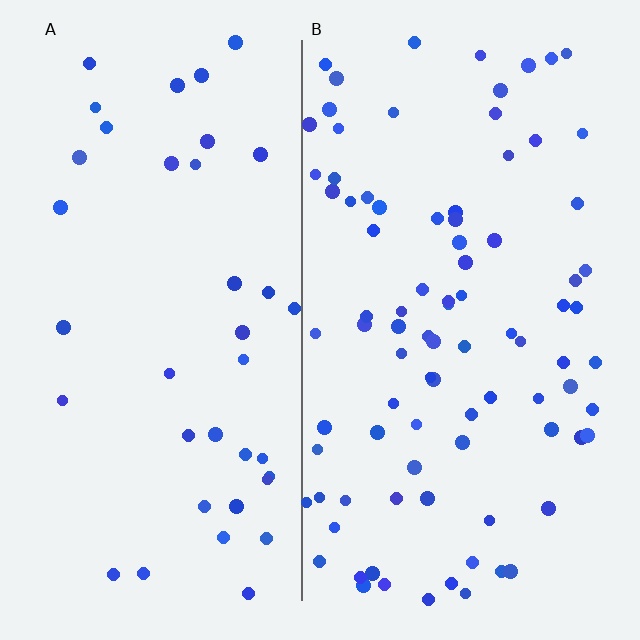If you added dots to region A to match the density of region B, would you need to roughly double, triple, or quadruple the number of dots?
Approximately double.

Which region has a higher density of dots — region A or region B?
B (the right).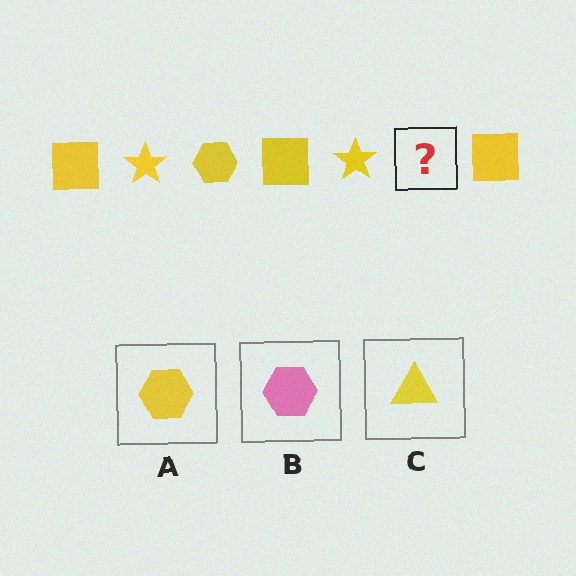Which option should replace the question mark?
Option A.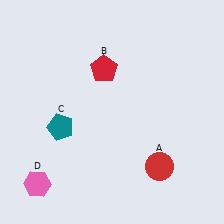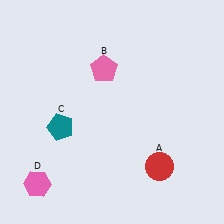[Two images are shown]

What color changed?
The pentagon (B) changed from red in Image 1 to pink in Image 2.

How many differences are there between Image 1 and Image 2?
There is 1 difference between the two images.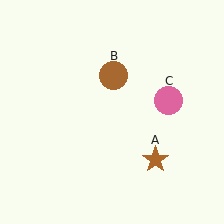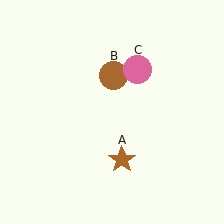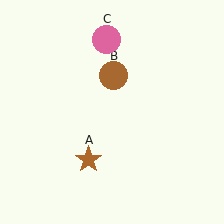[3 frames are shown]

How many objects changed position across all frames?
2 objects changed position: brown star (object A), pink circle (object C).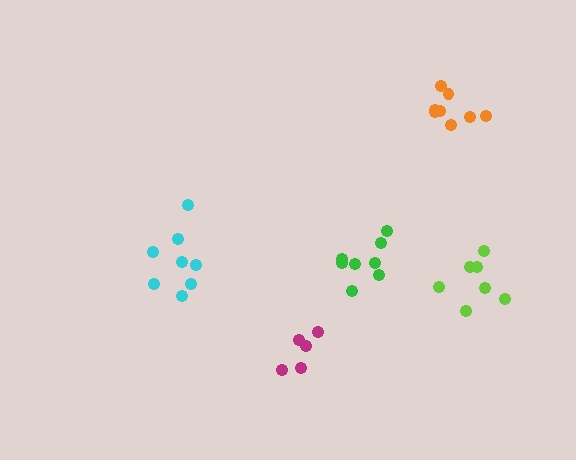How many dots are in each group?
Group 1: 8 dots, Group 2: 5 dots, Group 3: 7 dots, Group 4: 8 dots, Group 5: 8 dots (36 total).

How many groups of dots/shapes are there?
There are 5 groups.